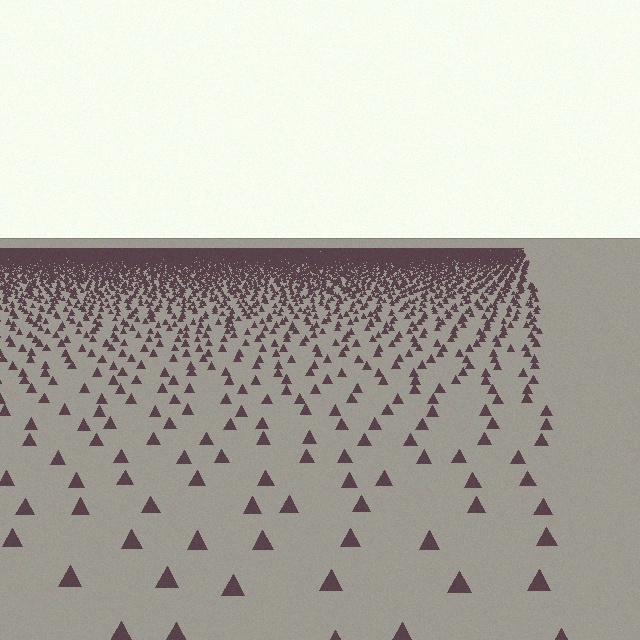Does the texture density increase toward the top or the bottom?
Density increases toward the top.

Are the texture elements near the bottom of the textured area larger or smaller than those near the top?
Larger. Near the bottom, elements are closer to the viewer and appear at a bigger on-screen size.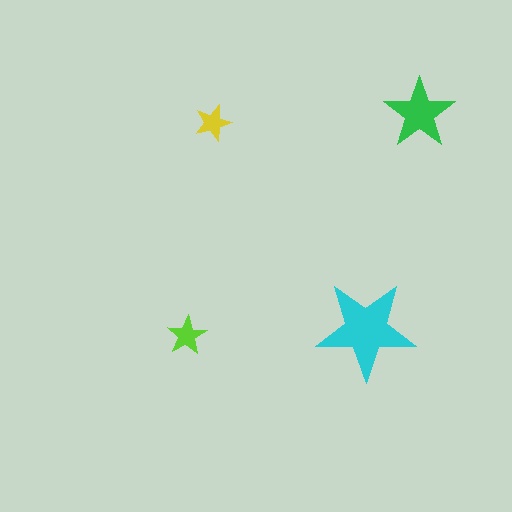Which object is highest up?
The green star is topmost.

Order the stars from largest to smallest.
the cyan one, the green one, the lime one, the yellow one.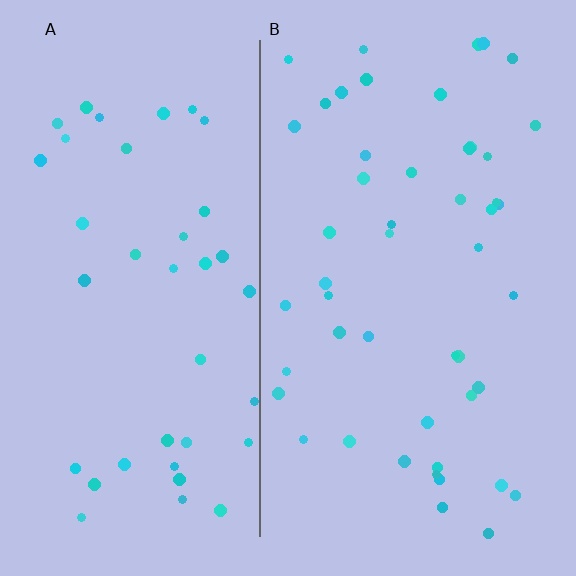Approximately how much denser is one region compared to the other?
Approximately 1.2× — region B over region A.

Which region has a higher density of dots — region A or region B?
B (the right).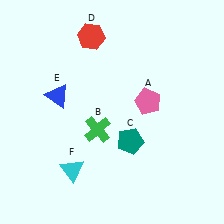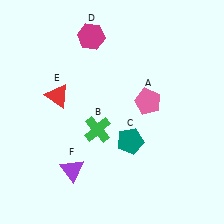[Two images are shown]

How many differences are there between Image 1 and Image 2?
There are 3 differences between the two images.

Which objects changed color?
D changed from red to magenta. E changed from blue to red. F changed from cyan to purple.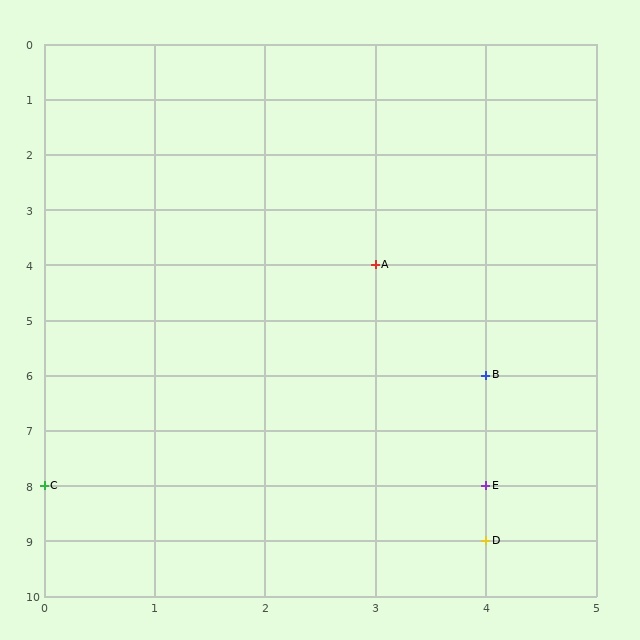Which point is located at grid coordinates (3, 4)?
Point A is at (3, 4).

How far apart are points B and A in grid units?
Points B and A are 1 column and 2 rows apart (about 2.2 grid units diagonally).